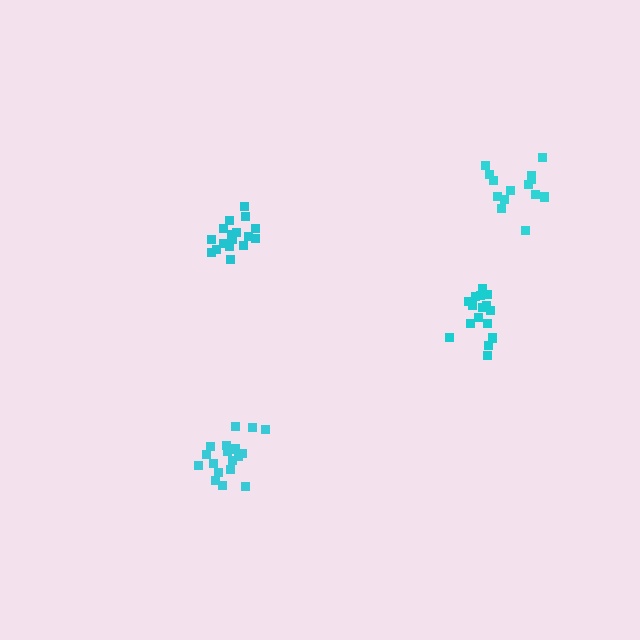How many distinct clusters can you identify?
There are 4 distinct clusters.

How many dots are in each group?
Group 1: 19 dots, Group 2: 17 dots, Group 3: 17 dots, Group 4: 14 dots (67 total).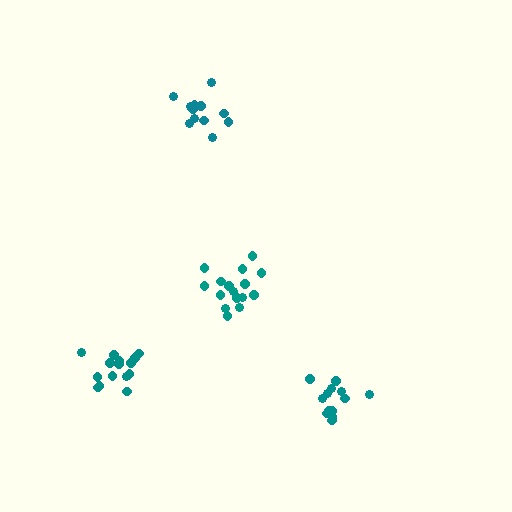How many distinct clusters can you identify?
There are 4 distinct clusters.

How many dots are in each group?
Group 1: 13 dots, Group 2: 16 dots, Group 3: 12 dots, Group 4: 15 dots (56 total).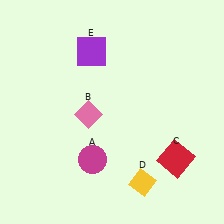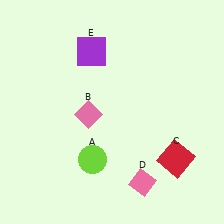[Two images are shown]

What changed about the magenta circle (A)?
In Image 1, A is magenta. In Image 2, it changed to lime.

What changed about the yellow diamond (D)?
In Image 1, D is yellow. In Image 2, it changed to pink.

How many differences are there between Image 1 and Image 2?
There are 2 differences between the two images.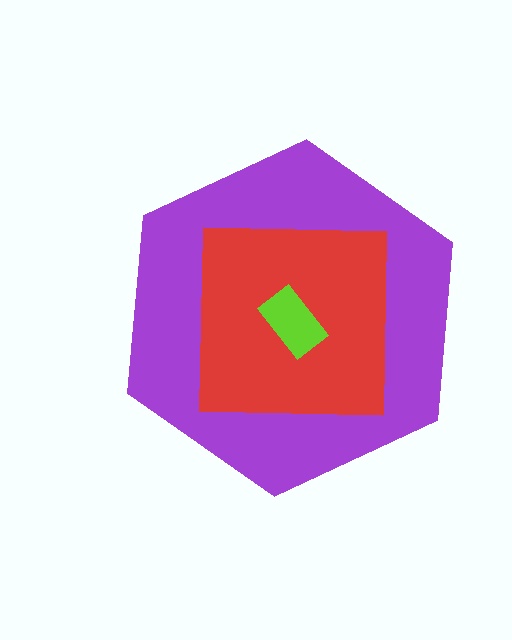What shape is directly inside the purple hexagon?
The red square.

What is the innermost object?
The lime rectangle.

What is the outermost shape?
The purple hexagon.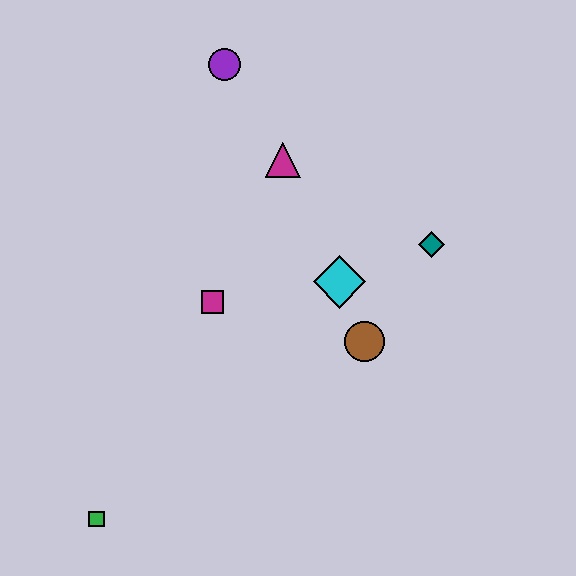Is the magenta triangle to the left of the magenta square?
No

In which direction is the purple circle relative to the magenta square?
The purple circle is above the magenta square.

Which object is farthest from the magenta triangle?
The green square is farthest from the magenta triangle.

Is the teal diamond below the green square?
No